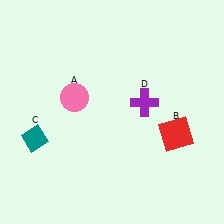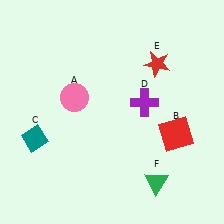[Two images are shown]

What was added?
A red star (E), a green triangle (F) were added in Image 2.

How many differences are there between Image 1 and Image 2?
There are 2 differences between the two images.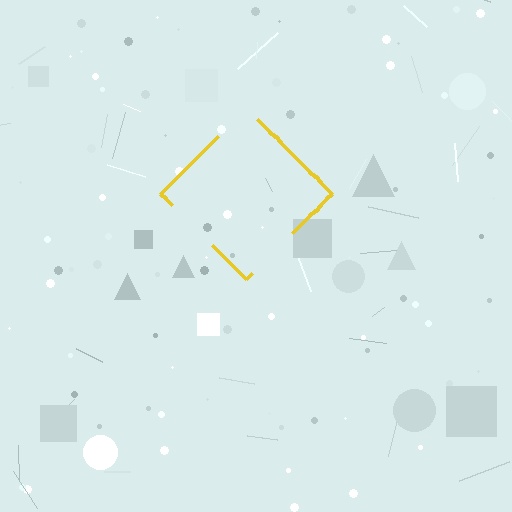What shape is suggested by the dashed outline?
The dashed outline suggests a diamond.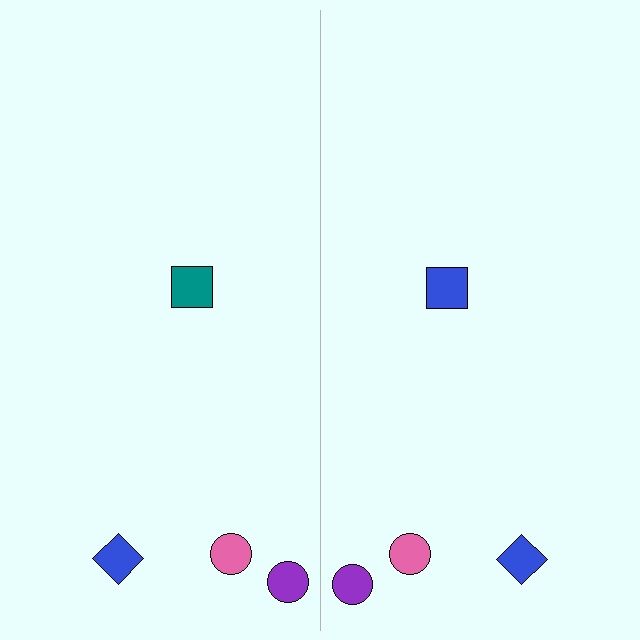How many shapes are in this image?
There are 8 shapes in this image.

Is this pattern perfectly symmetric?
No, the pattern is not perfectly symmetric. The blue square on the right side breaks the symmetry — its mirror counterpart is teal.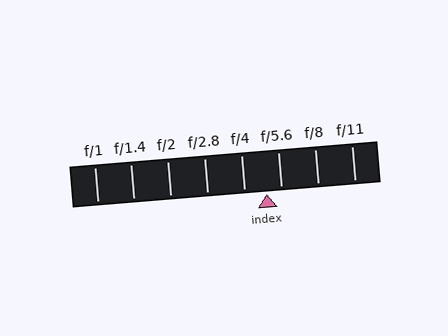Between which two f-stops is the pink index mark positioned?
The index mark is between f/4 and f/5.6.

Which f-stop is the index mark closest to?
The index mark is closest to f/5.6.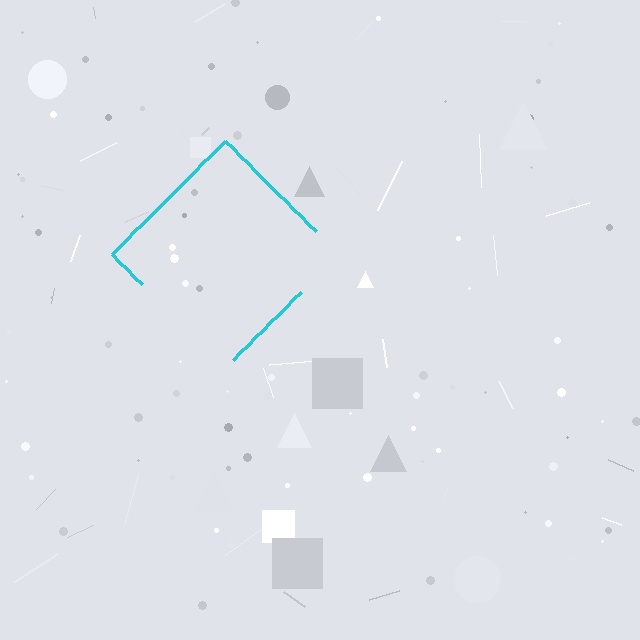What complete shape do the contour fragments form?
The contour fragments form a diamond.